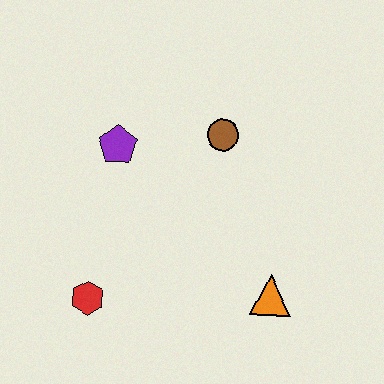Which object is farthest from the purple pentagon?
The orange triangle is farthest from the purple pentagon.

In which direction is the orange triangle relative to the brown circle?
The orange triangle is below the brown circle.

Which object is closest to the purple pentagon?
The brown circle is closest to the purple pentagon.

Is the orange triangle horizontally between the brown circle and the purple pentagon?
No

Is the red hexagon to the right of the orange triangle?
No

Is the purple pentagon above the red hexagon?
Yes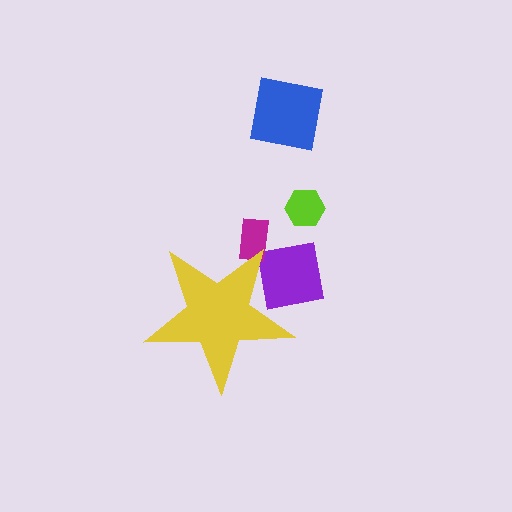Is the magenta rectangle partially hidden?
Yes, the magenta rectangle is partially hidden behind the yellow star.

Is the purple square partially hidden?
Yes, the purple square is partially hidden behind the yellow star.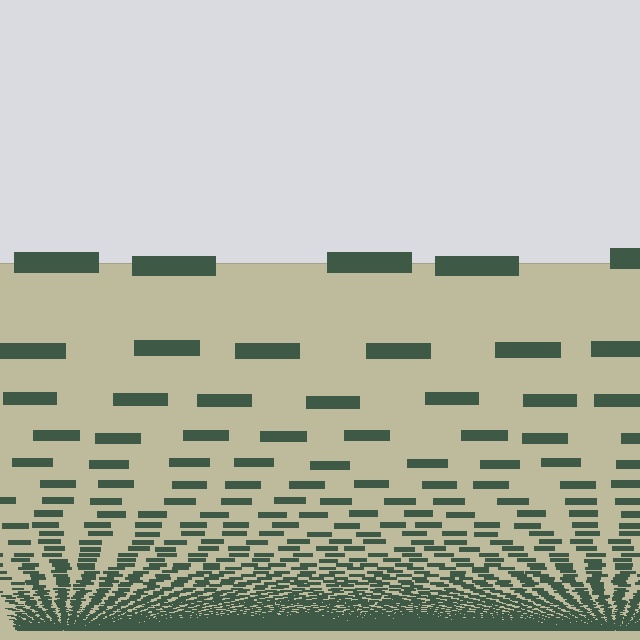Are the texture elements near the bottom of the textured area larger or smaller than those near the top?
Smaller. The gradient is inverted — elements near the bottom are smaller and denser.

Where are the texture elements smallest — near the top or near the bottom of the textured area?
Near the bottom.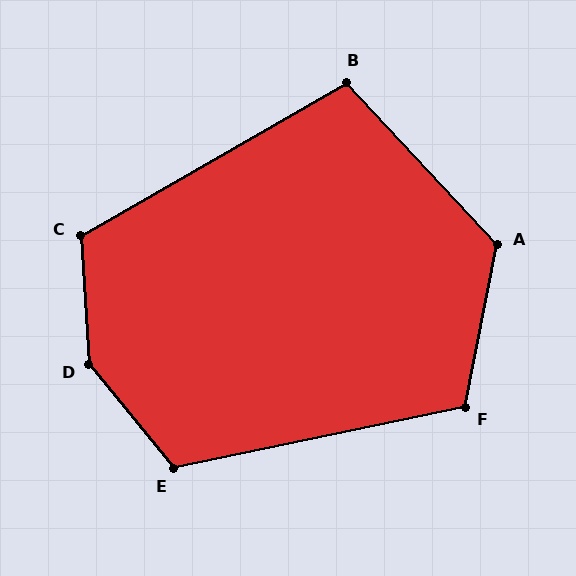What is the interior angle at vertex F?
Approximately 113 degrees (obtuse).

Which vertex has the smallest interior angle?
B, at approximately 103 degrees.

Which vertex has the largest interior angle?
D, at approximately 144 degrees.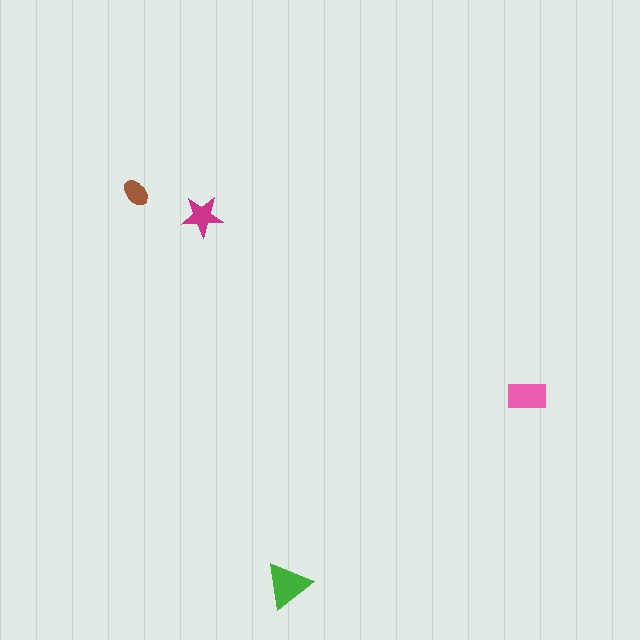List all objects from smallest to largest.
The brown ellipse, the magenta star, the pink rectangle, the green triangle.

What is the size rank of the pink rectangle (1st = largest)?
2nd.